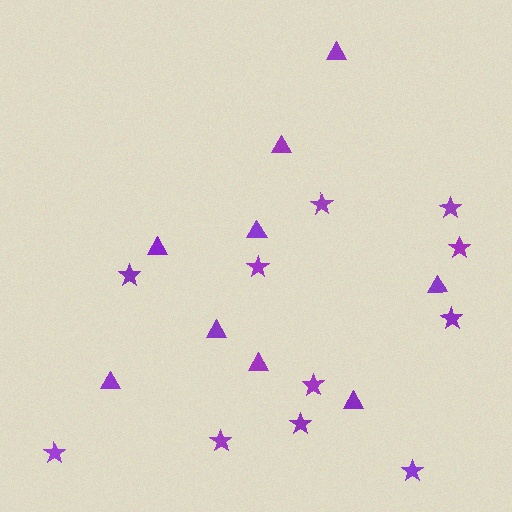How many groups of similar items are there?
There are 2 groups: one group of stars (11) and one group of triangles (9).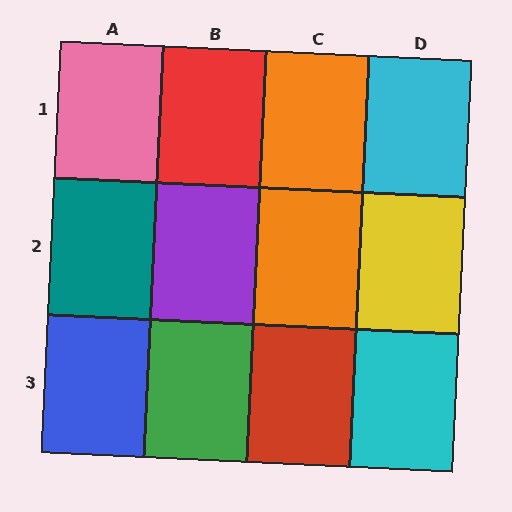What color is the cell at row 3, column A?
Blue.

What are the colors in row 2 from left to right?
Teal, purple, orange, yellow.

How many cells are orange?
2 cells are orange.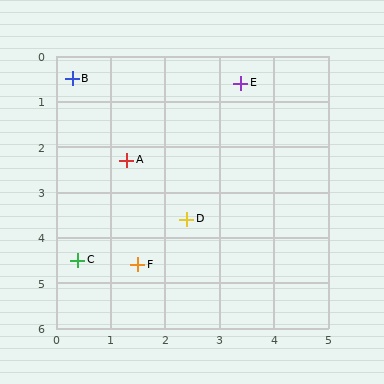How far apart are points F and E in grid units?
Points F and E are about 4.4 grid units apart.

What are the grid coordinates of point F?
Point F is at approximately (1.5, 4.6).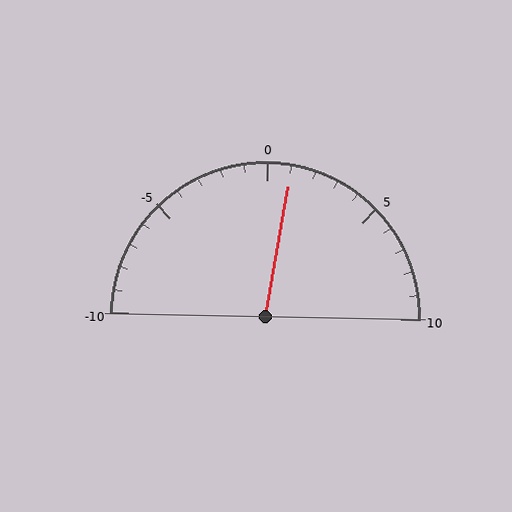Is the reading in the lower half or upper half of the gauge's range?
The reading is in the upper half of the range (-10 to 10).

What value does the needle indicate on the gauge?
The needle indicates approximately 1.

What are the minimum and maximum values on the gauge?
The gauge ranges from -10 to 10.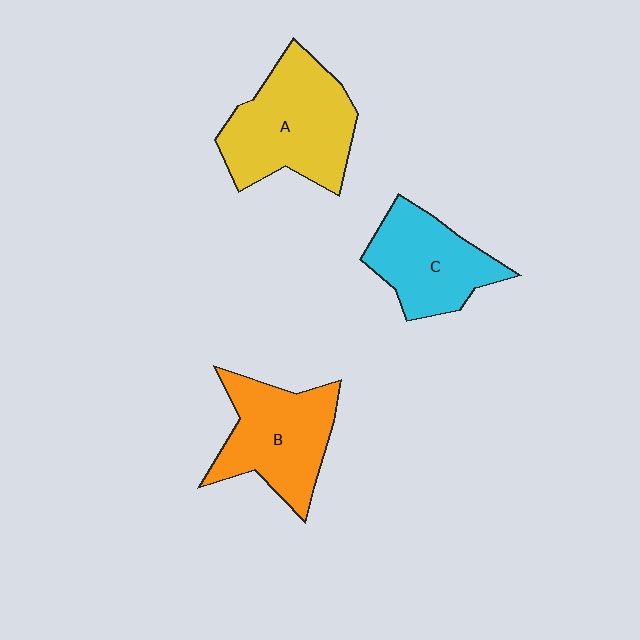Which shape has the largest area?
Shape A (yellow).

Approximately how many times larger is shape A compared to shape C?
Approximately 1.3 times.